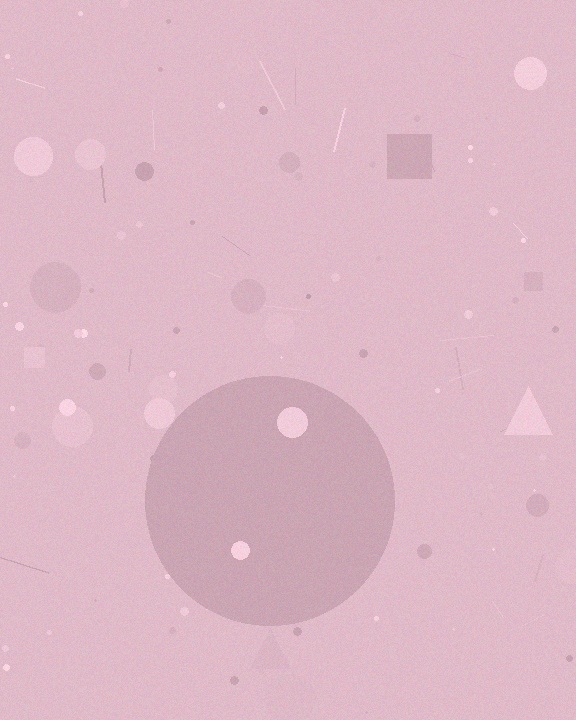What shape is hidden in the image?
A circle is hidden in the image.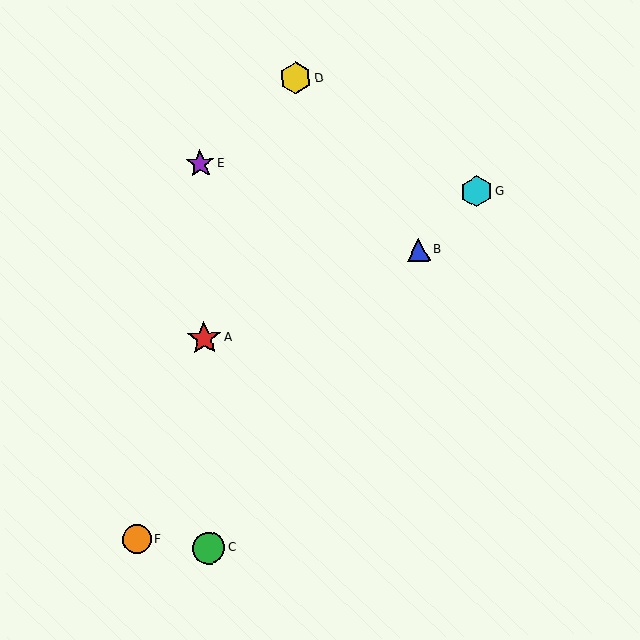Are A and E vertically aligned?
Yes, both are at x≈204.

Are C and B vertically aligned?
No, C is at x≈209 and B is at x≈418.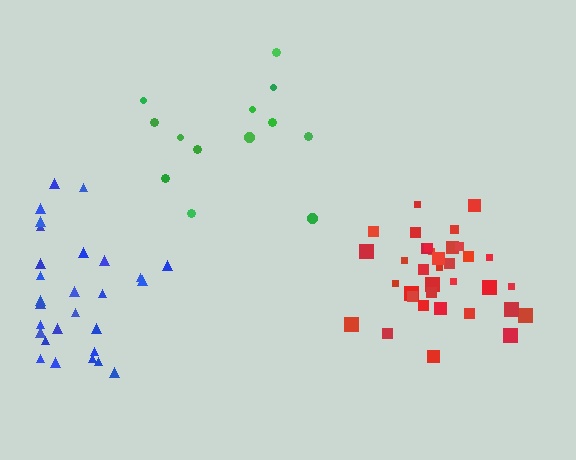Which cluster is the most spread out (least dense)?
Green.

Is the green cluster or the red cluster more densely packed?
Red.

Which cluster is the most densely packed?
Red.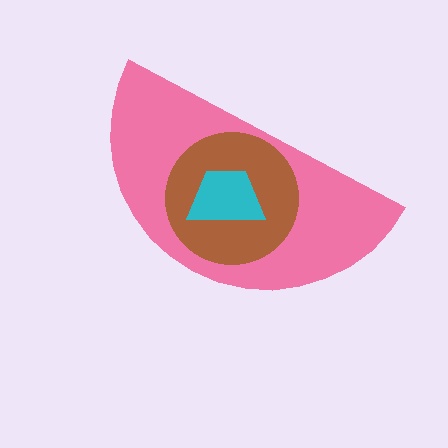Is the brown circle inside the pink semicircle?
Yes.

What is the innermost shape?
The cyan trapezoid.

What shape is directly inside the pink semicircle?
The brown circle.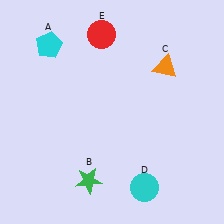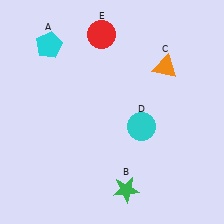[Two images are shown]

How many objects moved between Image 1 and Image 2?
2 objects moved between the two images.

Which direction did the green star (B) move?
The green star (B) moved right.